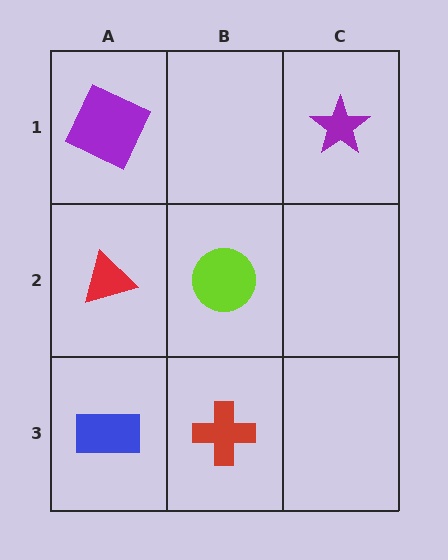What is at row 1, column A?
A purple square.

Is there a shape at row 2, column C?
No, that cell is empty.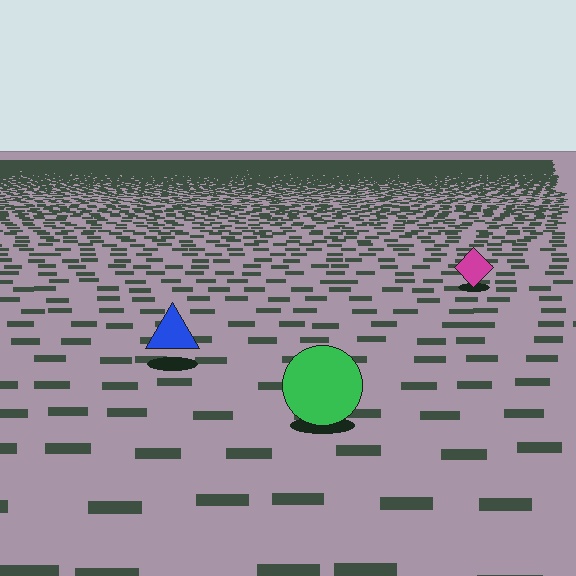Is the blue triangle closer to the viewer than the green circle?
No. The green circle is closer — you can tell from the texture gradient: the ground texture is coarser near it.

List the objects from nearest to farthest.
From nearest to farthest: the green circle, the blue triangle, the magenta diamond.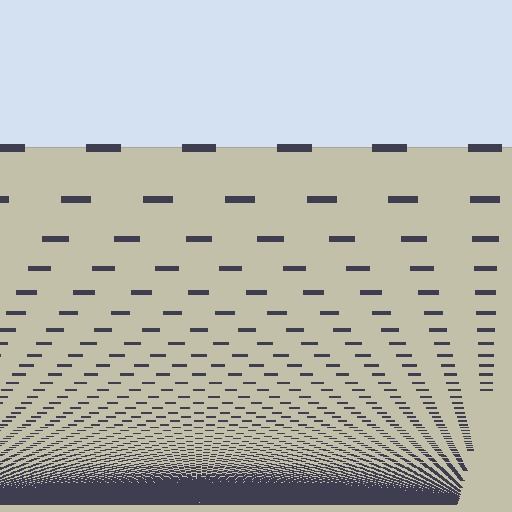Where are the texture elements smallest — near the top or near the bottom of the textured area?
Near the bottom.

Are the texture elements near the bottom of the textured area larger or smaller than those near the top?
Smaller. The gradient is inverted — elements near the bottom are smaller and denser.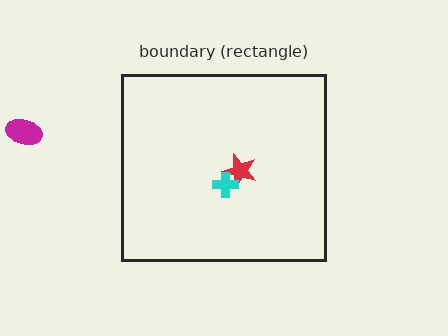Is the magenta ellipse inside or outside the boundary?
Outside.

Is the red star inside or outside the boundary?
Inside.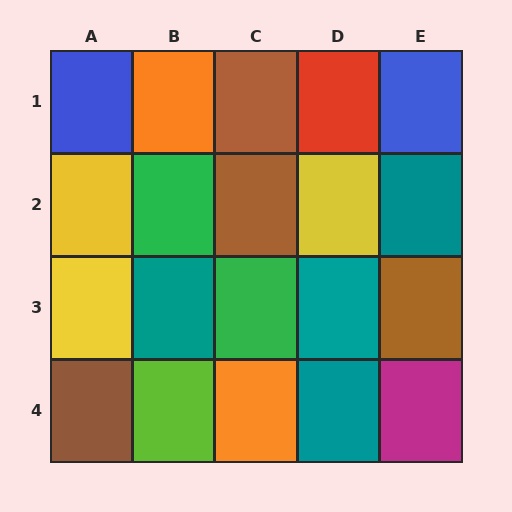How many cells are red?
1 cell is red.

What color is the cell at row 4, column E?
Magenta.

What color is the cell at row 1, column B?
Orange.